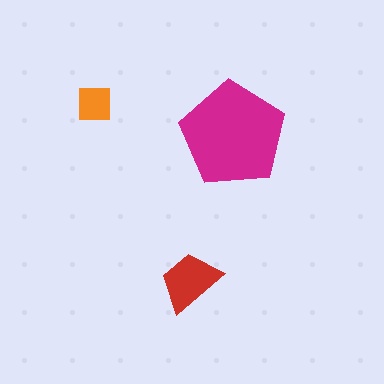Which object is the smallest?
The orange square.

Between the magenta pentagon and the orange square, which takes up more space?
The magenta pentagon.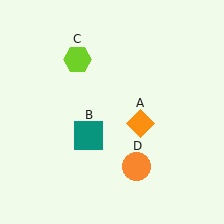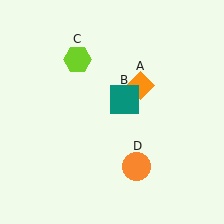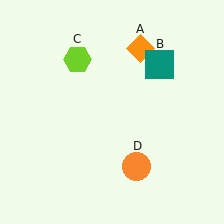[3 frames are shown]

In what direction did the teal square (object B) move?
The teal square (object B) moved up and to the right.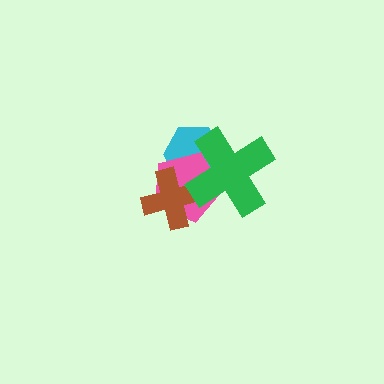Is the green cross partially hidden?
No, no other shape covers it.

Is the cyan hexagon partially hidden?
Yes, it is partially covered by another shape.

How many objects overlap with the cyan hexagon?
3 objects overlap with the cyan hexagon.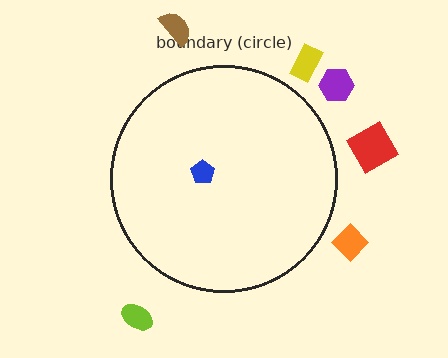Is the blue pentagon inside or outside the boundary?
Inside.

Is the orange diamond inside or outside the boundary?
Outside.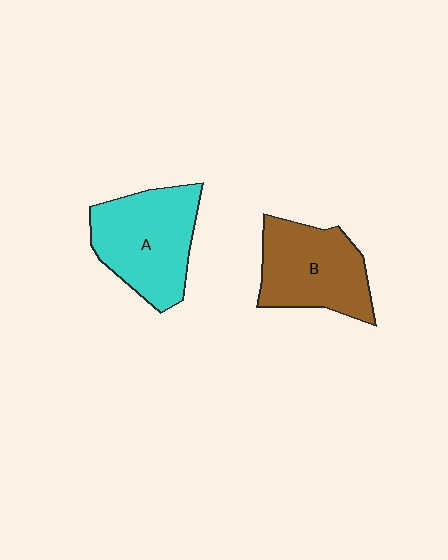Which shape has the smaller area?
Shape B (brown).